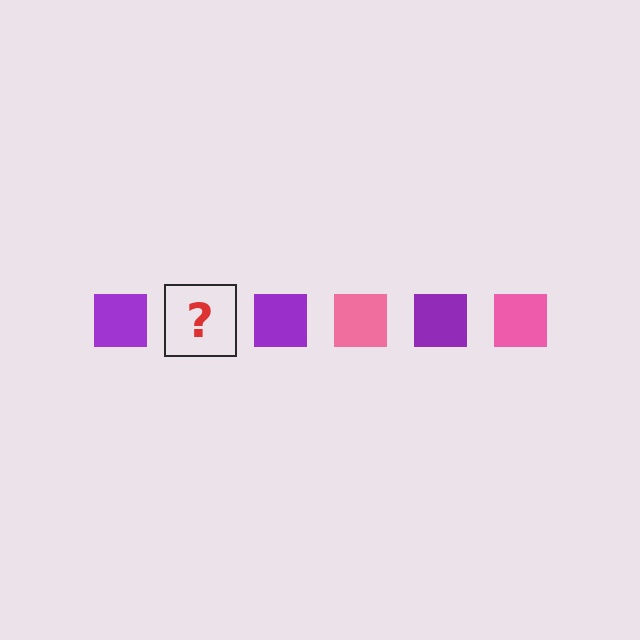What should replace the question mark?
The question mark should be replaced with a pink square.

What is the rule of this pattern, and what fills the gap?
The rule is that the pattern cycles through purple, pink squares. The gap should be filled with a pink square.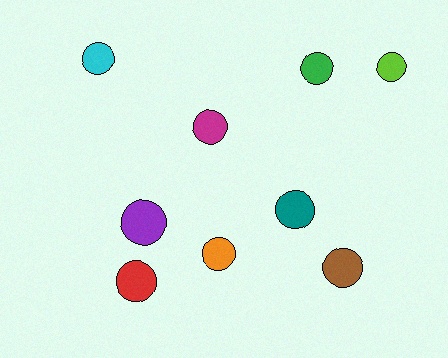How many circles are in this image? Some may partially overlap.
There are 9 circles.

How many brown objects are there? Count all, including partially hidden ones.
There is 1 brown object.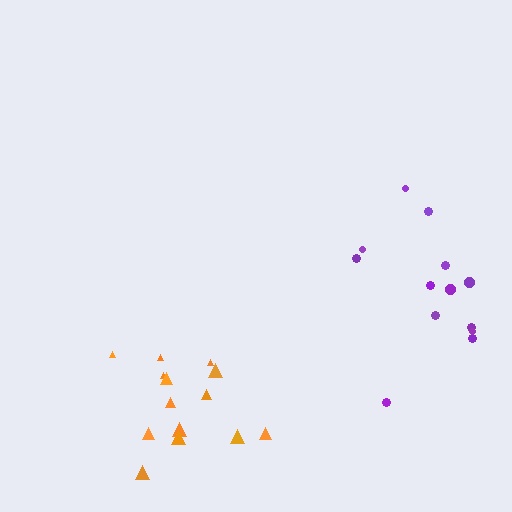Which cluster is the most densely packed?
Orange.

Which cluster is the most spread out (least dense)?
Purple.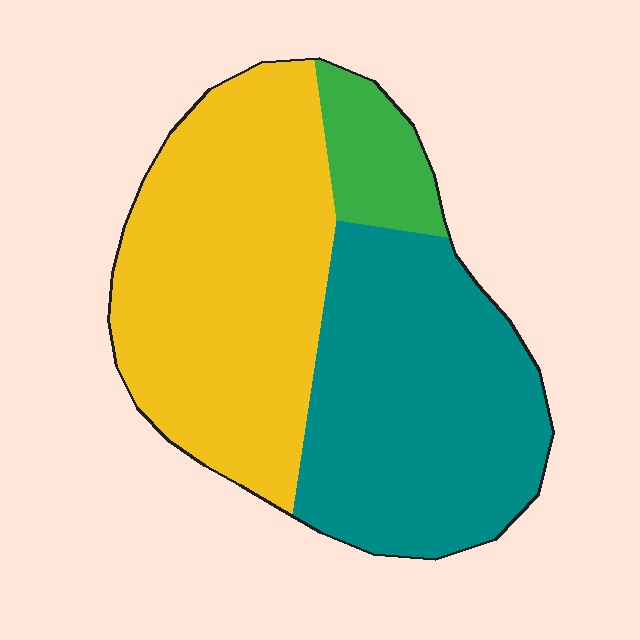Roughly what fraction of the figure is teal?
Teal covers 43% of the figure.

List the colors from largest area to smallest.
From largest to smallest: yellow, teal, green.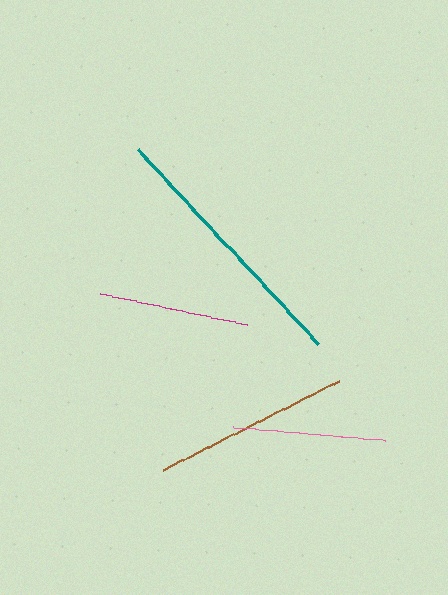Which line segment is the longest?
The teal line is the longest at approximately 265 pixels.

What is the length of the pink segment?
The pink segment is approximately 153 pixels long.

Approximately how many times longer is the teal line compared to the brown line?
The teal line is approximately 1.3 times the length of the brown line.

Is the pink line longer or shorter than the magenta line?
The pink line is longer than the magenta line.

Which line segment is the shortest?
The magenta line is the shortest at approximately 150 pixels.